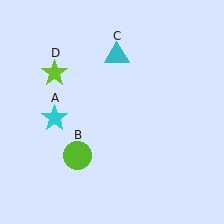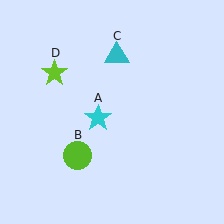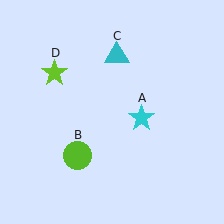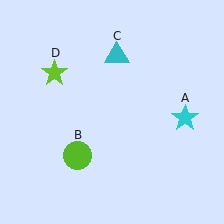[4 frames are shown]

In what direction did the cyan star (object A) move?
The cyan star (object A) moved right.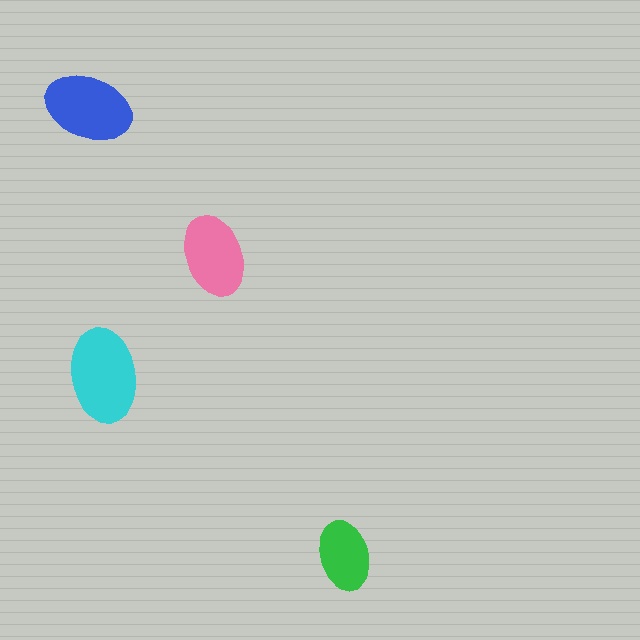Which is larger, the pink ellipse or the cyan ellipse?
The cyan one.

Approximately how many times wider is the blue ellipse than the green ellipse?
About 1.5 times wider.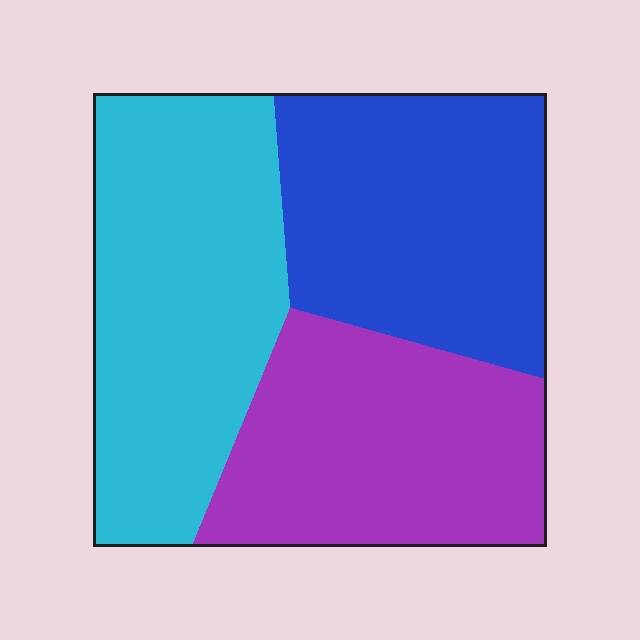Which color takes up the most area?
Cyan, at roughly 35%.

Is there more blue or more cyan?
Cyan.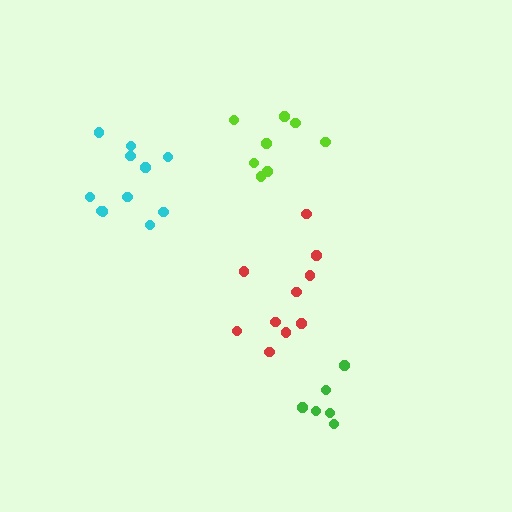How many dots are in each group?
Group 1: 10 dots, Group 2: 11 dots, Group 3: 8 dots, Group 4: 6 dots (35 total).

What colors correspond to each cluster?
The clusters are colored: red, cyan, lime, green.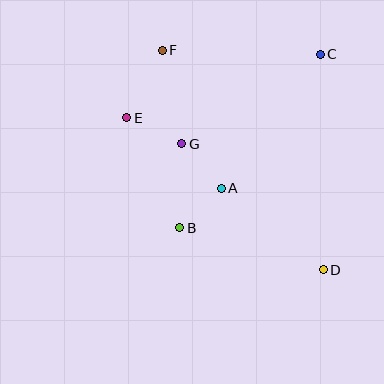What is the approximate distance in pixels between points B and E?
The distance between B and E is approximately 122 pixels.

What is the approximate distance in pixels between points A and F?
The distance between A and F is approximately 150 pixels.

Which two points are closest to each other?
Points A and B are closest to each other.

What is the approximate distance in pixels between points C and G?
The distance between C and G is approximately 165 pixels.